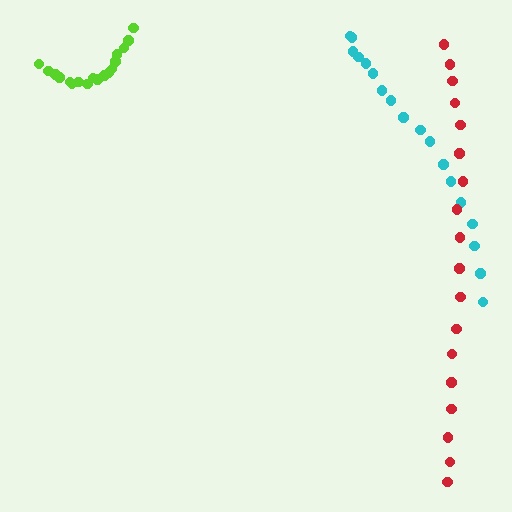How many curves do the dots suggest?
There are 3 distinct paths.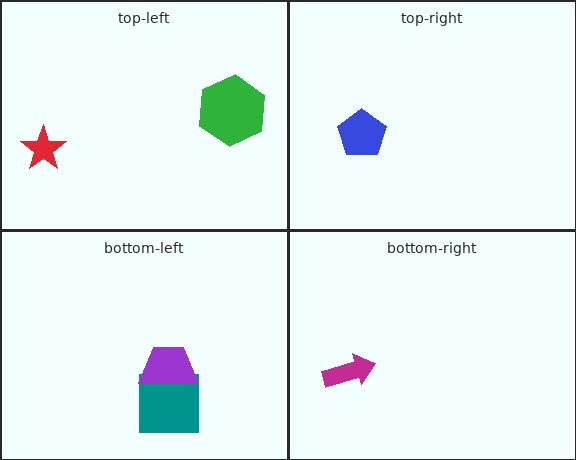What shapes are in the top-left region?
The green hexagon, the red star.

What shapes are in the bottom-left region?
The teal square, the purple trapezoid.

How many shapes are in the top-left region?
2.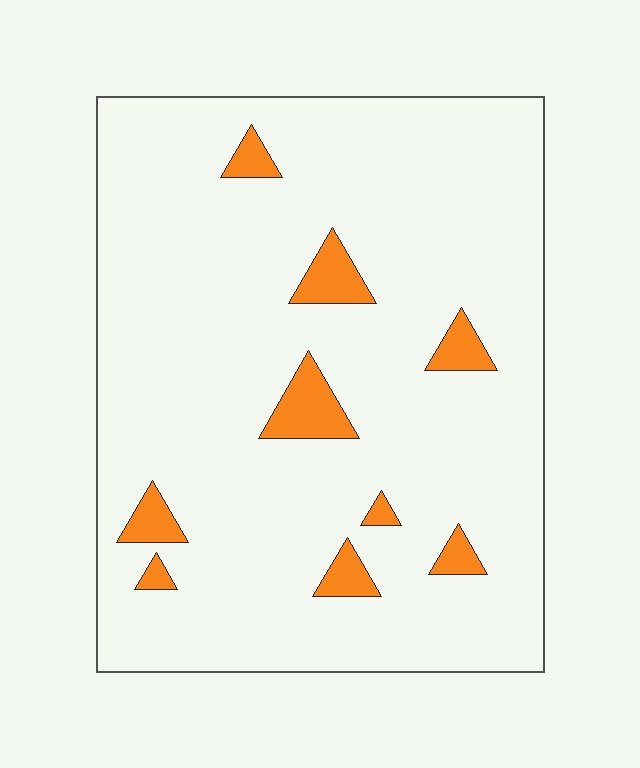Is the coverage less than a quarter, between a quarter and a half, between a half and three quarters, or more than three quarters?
Less than a quarter.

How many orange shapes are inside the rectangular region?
9.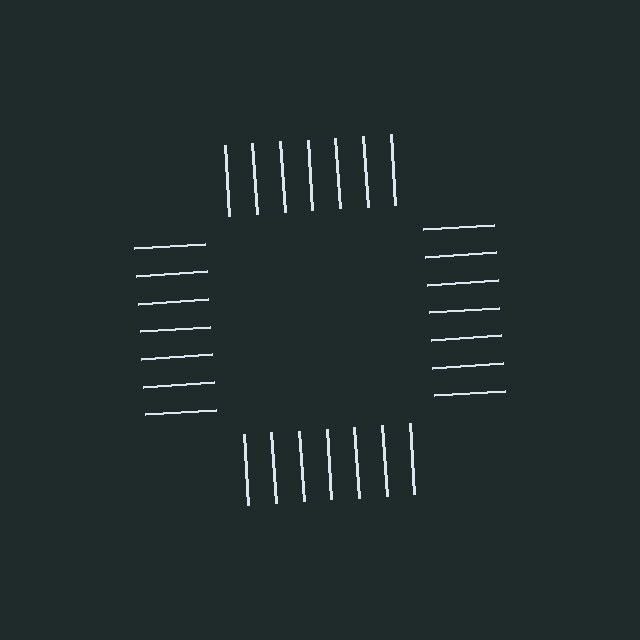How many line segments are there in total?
28 — 7 along each of the 4 edges.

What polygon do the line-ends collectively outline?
An illusory square — the line segments terminate on its edges but no continuous stroke is drawn.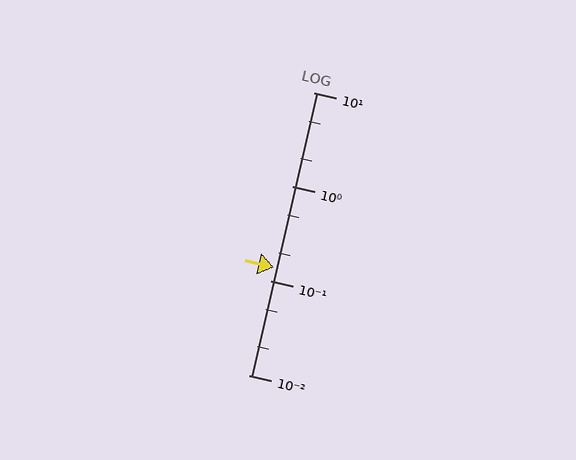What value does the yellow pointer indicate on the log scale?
The pointer indicates approximately 0.14.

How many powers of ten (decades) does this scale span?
The scale spans 3 decades, from 0.01 to 10.